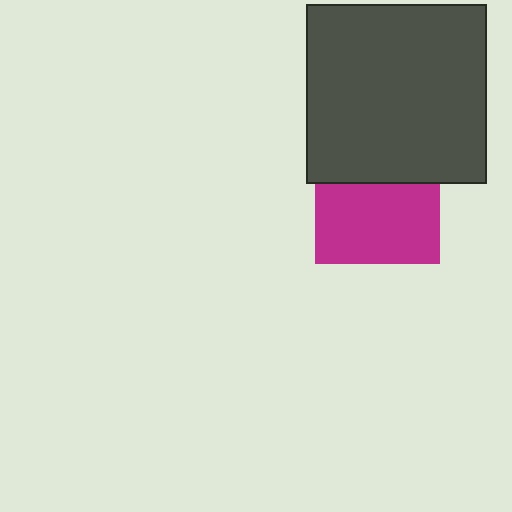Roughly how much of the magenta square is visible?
About half of it is visible (roughly 63%).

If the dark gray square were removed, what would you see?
You would see the complete magenta square.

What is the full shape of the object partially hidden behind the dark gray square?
The partially hidden object is a magenta square.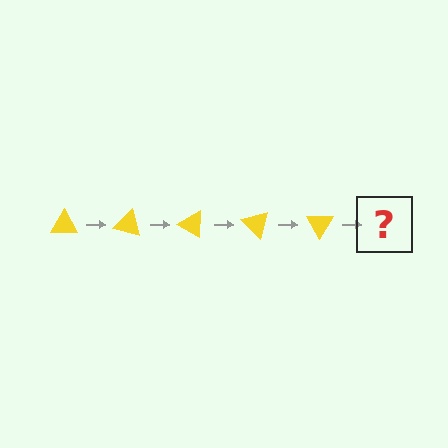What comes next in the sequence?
The next element should be a yellow triangle rotated 75 degrees.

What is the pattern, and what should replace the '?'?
The pattern is that the triangle rotates 15 degrees each step. The '?' should be a yellow triangle rotated 75 degrees.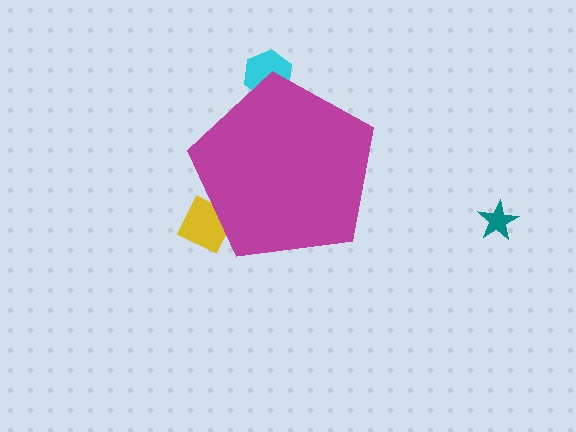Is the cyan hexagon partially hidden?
Yes, the cyan hexagon is partially hidden behind the magenta pentagon.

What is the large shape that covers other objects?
A magenta pentagon.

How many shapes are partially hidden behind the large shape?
2 shapes are partially hidden.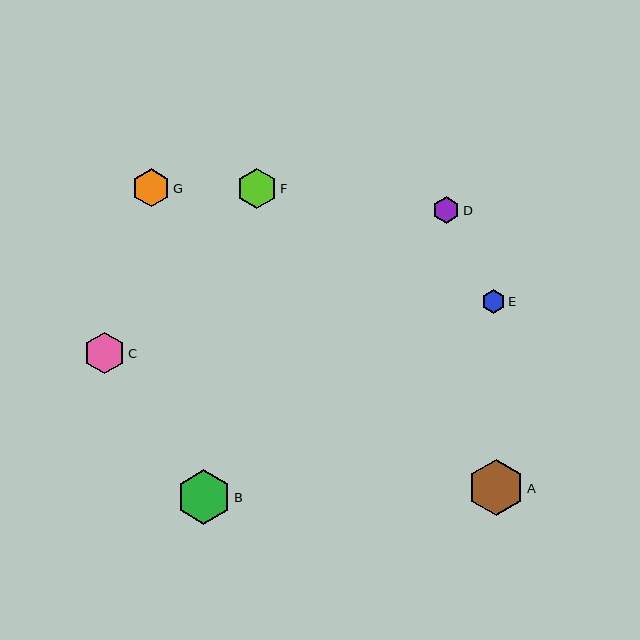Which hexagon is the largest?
Hexagon A is the largest with a size of approximately 56 pixels.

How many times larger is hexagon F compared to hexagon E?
Hexagon F is approximately 1.7 times the size of hexagon E.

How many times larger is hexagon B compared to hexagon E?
Hexagon B is approximately 2.4 times the size of hexagon E.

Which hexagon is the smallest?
Hexagon E is the smallest with a size of approximately 23 pixels.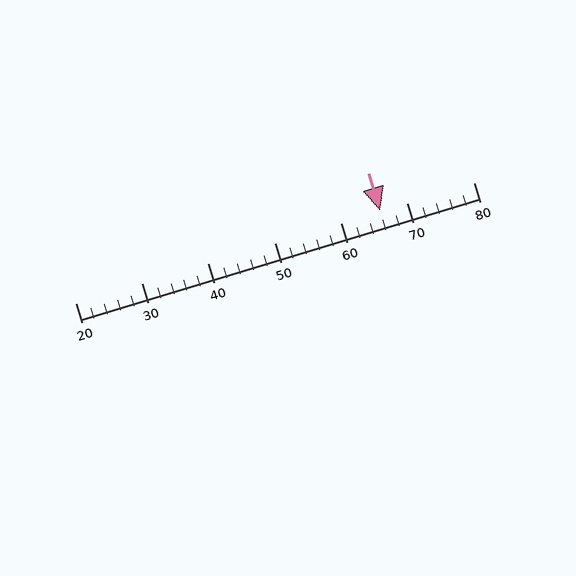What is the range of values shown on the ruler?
The ruler shows values from 20 to 80.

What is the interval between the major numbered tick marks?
The major tick marks are spaced 10 units apart.